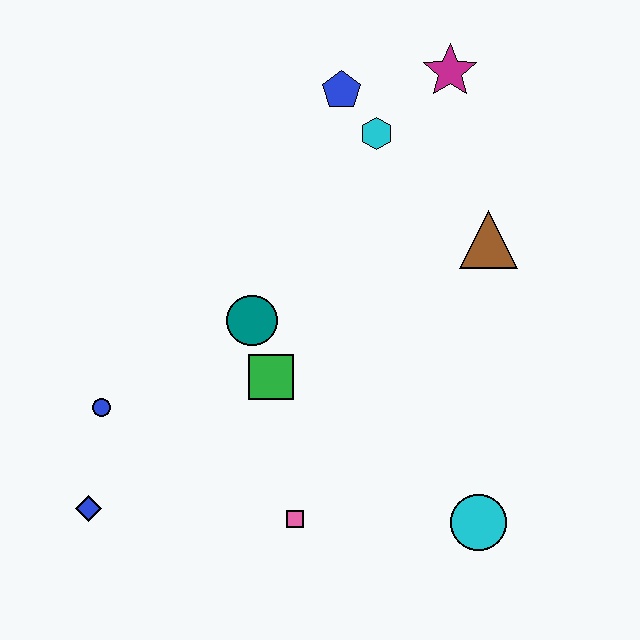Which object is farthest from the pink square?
The magenta star is farthest from the pink square.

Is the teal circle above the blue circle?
Yes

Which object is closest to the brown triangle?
The cyan hexagon is closest to the brown triangle.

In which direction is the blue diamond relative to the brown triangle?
The blue diamond is to the left of the brown triangle.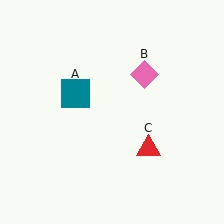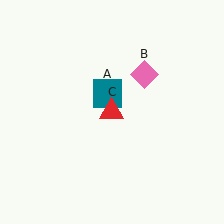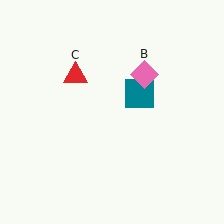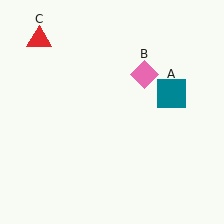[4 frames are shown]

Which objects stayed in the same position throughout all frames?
Pink diamond (object B) remained stationary.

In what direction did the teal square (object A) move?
The teal square (object A) moved right.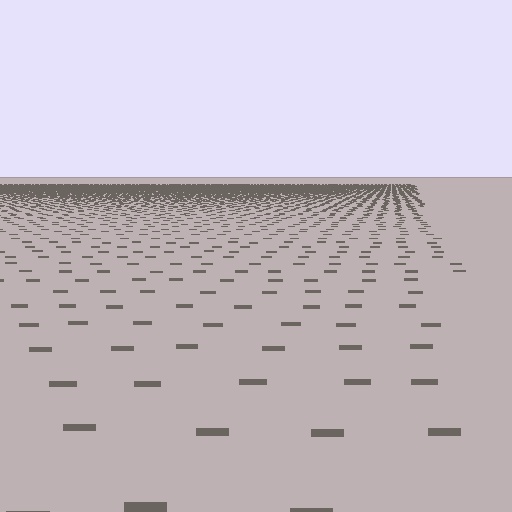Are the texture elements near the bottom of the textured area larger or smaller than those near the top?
Larger. Near the bottom, elements are closer to the viewer and appear at a bigger on-screen size.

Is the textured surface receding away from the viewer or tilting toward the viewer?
The surface is receding away from the viewer. Texture elements get smaller and denser toward the top.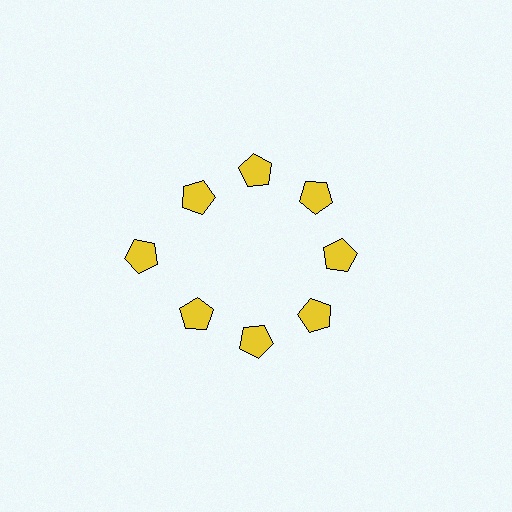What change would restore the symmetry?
The symmetry would be restored by moving it inward, back onto the ring so that all 8 pentagons sit at equal angles and equal distance from the center.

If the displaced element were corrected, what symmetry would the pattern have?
It would have 8-fold rotational symmetry — the pattern would map onto itself every 45 degrees.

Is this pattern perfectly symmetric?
No. The 8 yellow pentagons are arranged in a ring, but one element near the 9 o'clock position is pushed outward from the center, breaking the 8-fold rotational symmetry.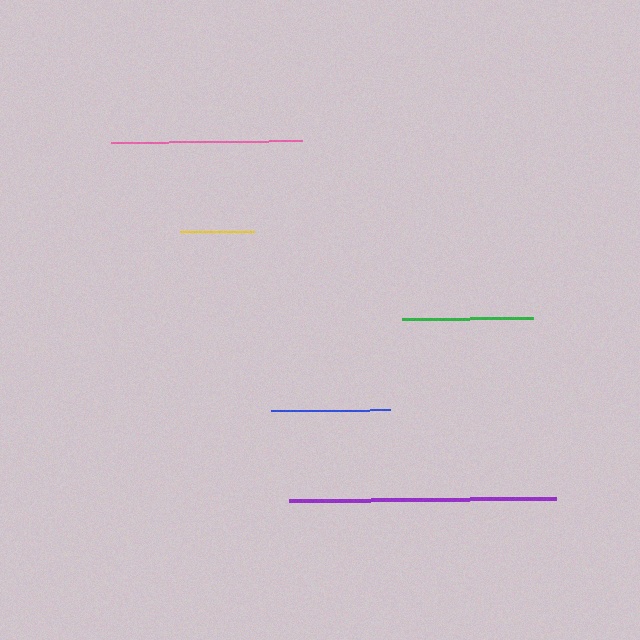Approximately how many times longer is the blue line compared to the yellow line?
The blue line is approximately 1.6 times the length of the yellow line.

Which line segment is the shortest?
The yellow line is the shortest at approximately 73 pixels.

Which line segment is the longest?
The purple line is the longest at approximately 267 pixels.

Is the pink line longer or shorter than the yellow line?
The pink line is longer than the yellow line.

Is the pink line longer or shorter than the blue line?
The pink line is longer than the blue line.